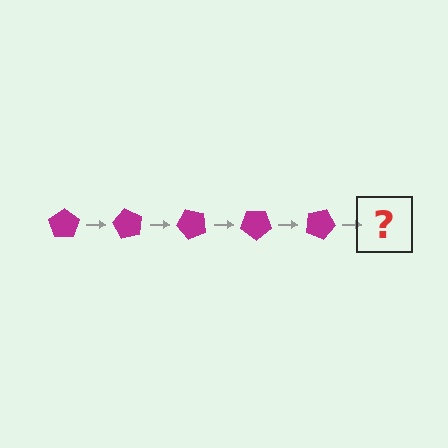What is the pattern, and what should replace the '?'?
The pattern is that the pentagon rotates 60 degrees each step. The '?' should be a magenta pentagon rotated 300 degrees.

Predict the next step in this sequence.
The next step is a magenta pentagon rotated 300 degrees.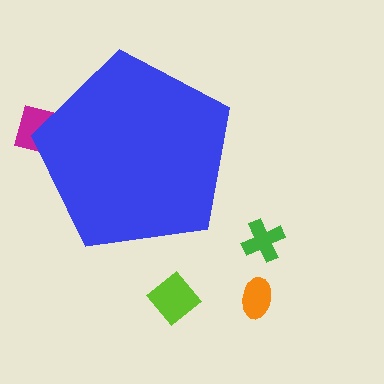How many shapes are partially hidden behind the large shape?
1 shape is partially hidden.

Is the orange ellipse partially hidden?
No, the orange ellipse is fully visible.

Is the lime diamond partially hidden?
No, the lime diamond is fully visible.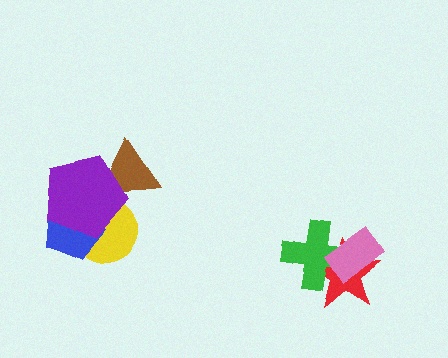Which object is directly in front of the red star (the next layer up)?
The green cross is directly in front of the red star.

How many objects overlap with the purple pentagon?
3 objects overlap with the purple pentagon.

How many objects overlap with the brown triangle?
1 object overlaps with the brown triangle.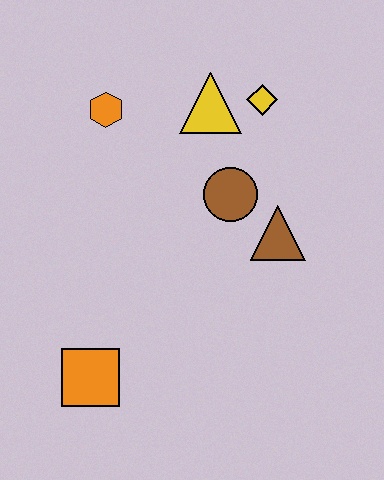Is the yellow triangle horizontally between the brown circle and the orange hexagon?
Yes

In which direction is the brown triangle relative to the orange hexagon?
The brown triangle is to the right of the orange hexagon.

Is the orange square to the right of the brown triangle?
No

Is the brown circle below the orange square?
No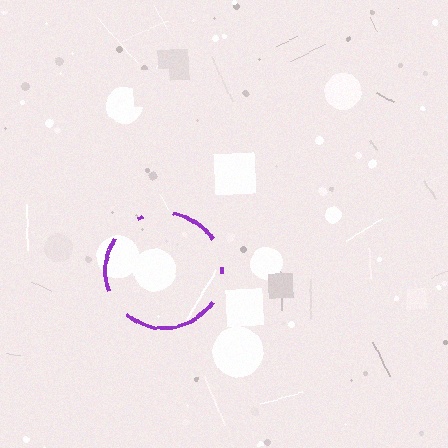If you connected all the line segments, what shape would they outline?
They would outline a circle.